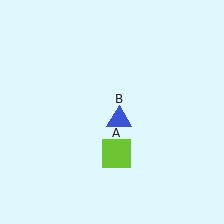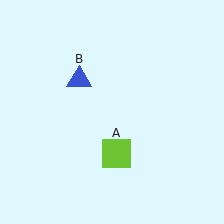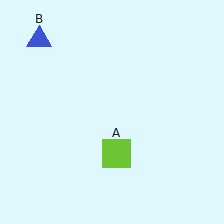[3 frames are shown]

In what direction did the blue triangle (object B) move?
The blue triangle (object B) moved up and to the left.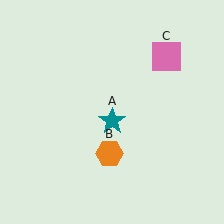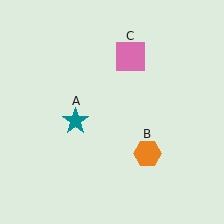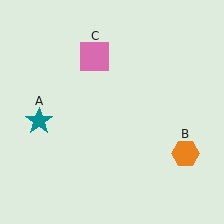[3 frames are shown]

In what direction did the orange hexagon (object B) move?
The orange hexagon (object B) moved right.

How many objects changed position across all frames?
3 objects changed position: teal star (object A), orange hexagon (object B), pink square (object C).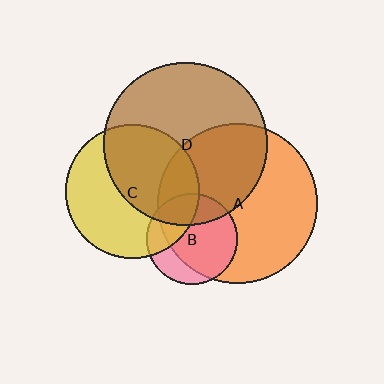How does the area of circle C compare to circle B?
Approximately 2.2 times.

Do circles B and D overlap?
Yes.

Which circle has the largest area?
Circle D (brown).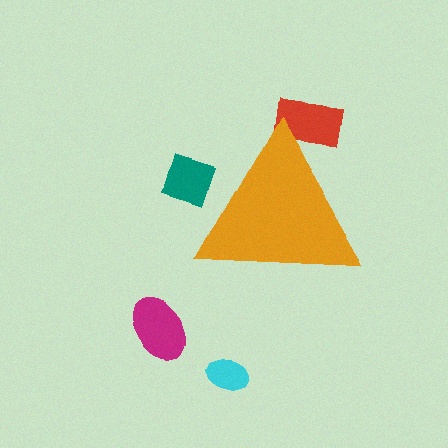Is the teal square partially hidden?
Yes, the teal square is partially hidden behind the orange triangle.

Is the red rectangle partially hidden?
Yes, the red rectangle is partially hidden behind the orange triangle.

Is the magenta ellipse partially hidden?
No, the magenta ellipse is fully visible.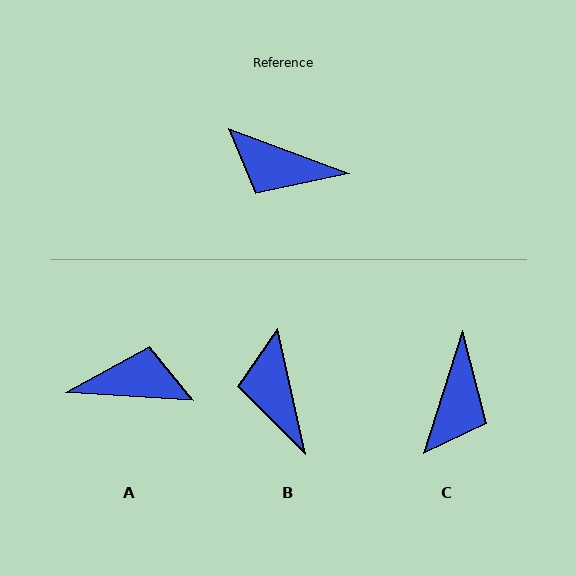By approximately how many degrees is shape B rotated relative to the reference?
Approximately 57 degrees clockwise.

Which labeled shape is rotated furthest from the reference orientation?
A, about 163 degrees away.